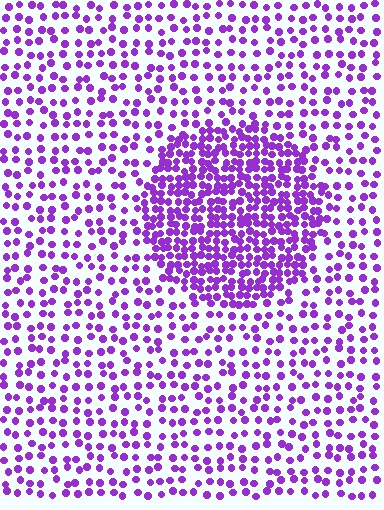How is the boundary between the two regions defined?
The boundary is defined by a change in element density (approximately 2.3x ratio). All elements are the same color, size, and shape.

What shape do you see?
I see a circle.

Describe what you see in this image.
The image contains small purple elements arranged at two different densities. A circle-shaped region is visible where the elements are more densely packed than the surrounding area.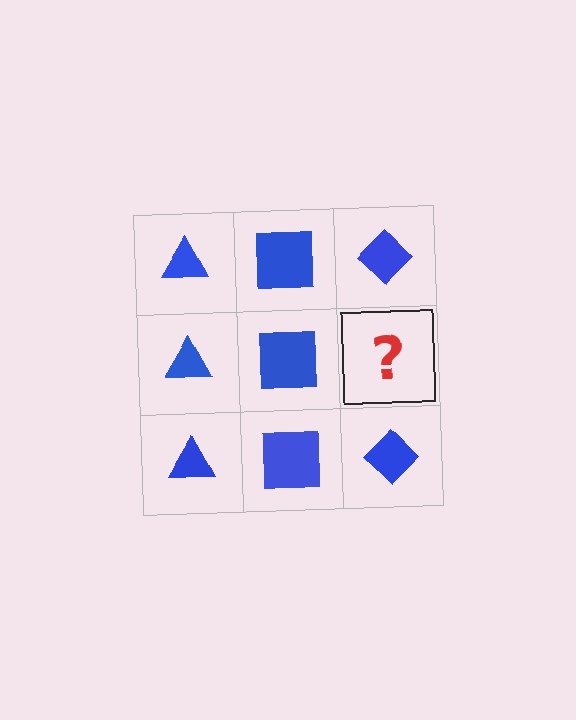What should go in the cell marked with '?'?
The missing cell should contain a blue diamond.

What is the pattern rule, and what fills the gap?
The rule is that each column has a consistent shape. The gap should be filled with a blue diamond.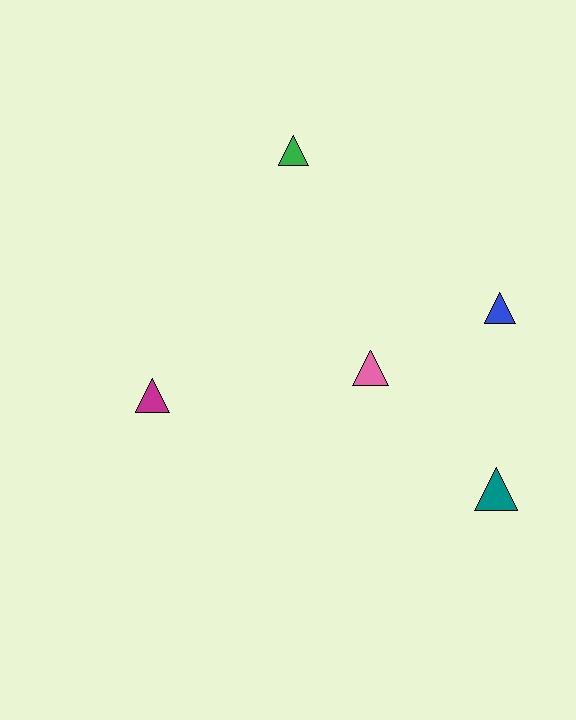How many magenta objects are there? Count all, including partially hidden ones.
There is 1 magenta object.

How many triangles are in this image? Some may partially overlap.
There are 5 triangles.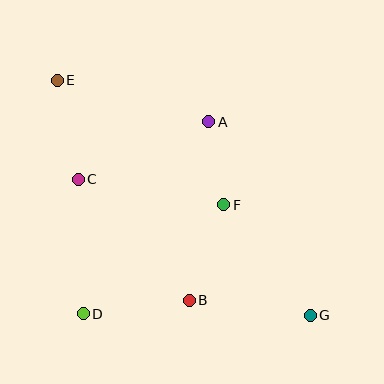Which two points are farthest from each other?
Points E and G are farthest from each other.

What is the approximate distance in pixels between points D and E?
The distance between D and E is approximately 234 pixels.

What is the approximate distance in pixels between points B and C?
The distance between B and C is approximately 164 pixels.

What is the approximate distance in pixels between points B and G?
The distance between B and G is approximately 122 pixels.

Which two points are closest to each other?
Points A and F are closest to each other.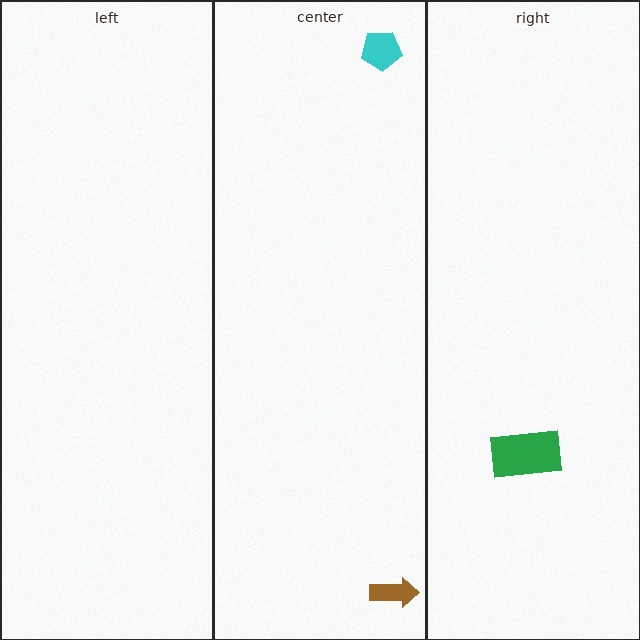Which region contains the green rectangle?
The right region.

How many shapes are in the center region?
2.